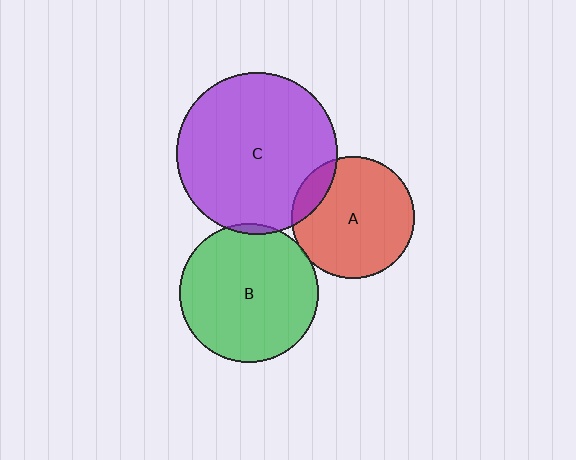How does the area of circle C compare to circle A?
Approximately 1.7 times.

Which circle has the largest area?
Circle C (purple).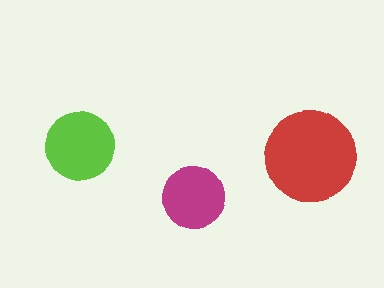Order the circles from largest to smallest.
the red one, the lime one, the magenta one.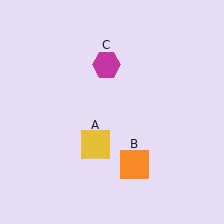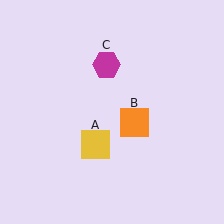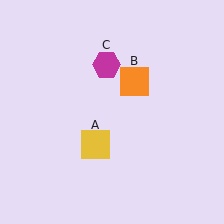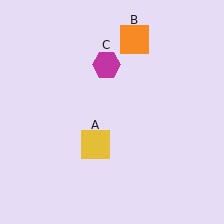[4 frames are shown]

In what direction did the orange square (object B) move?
The orange square (object B) moved up.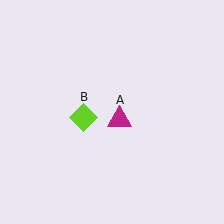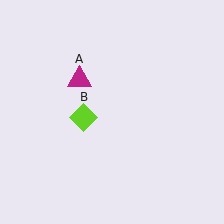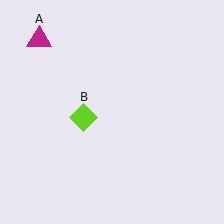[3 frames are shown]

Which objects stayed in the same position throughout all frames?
Lime diamond (object B) remained stationary.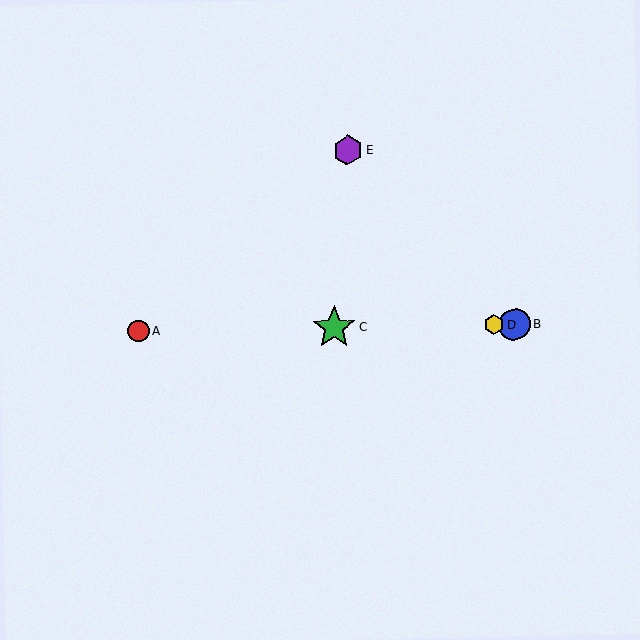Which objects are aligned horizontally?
Objects A, B, C, D are aligned horizontally.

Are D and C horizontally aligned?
Yes, both are at y≈325.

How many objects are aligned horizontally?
4 objects (A, B, C, D) are aligned horizontally.